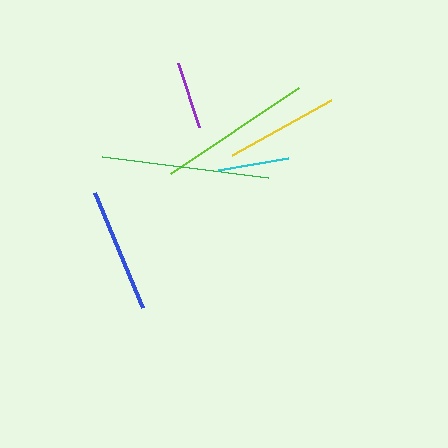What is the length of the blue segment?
The blue segment is approximately 125 pixels long.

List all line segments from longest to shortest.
From longest to shortest: green, lime, blue, yellow, cyan, purple.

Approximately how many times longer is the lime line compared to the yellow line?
The lime line is approximately 1.4 times the length of the yellow line.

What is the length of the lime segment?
The lime segment is approximately 154 pixels long.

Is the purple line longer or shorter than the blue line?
The blue line is longer than the purple line.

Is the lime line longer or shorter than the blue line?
The lime line is longer than the blue line.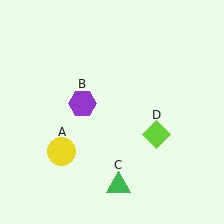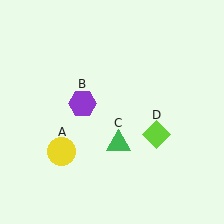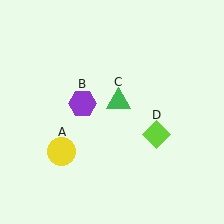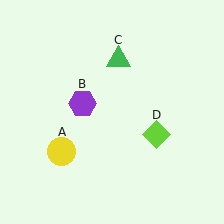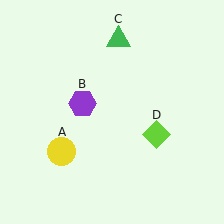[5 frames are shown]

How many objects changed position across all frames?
1 object changed position: green triangle (object C).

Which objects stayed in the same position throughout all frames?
Yellow circle (object A) and purple hexagon (object B) and lime diamond (object D) remained stationary.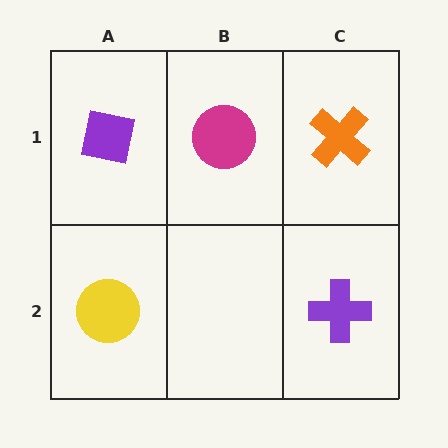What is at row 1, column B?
A magenta circle.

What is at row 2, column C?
A purple cross.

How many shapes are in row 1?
3 shapes.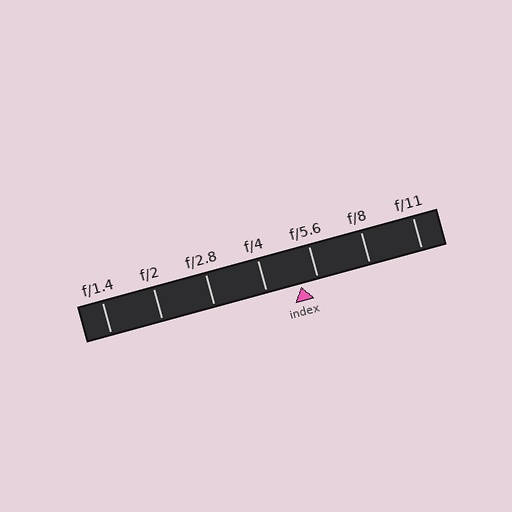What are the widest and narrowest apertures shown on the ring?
The widest aperture shown is f/1.4 and the narrowest is f/11.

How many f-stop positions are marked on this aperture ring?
There are 7 f-stop positions marked.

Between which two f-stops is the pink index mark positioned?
The index mark is between f/4 and f/5.6.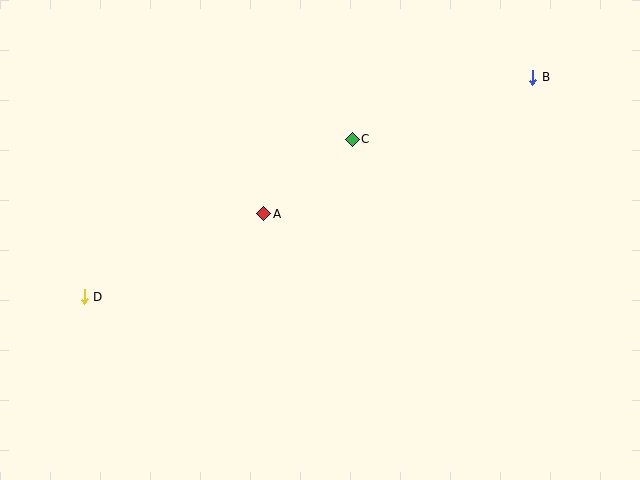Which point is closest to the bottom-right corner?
Point B is closest to the bottom-right corner.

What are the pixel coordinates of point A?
Point A is at (264, 214).